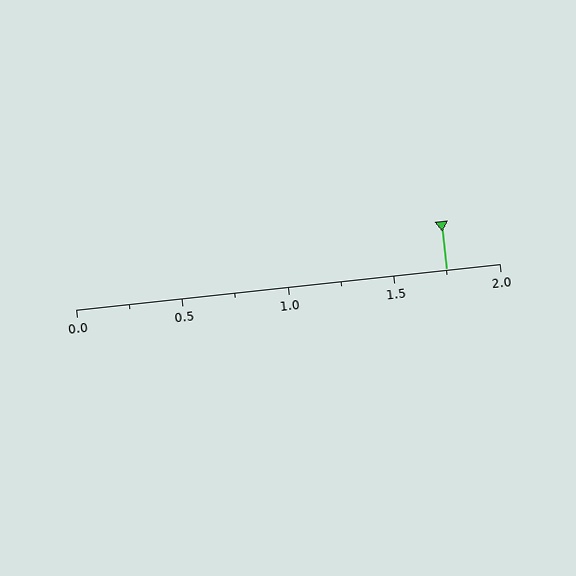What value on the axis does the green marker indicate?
The marker indicates approximately 1.75.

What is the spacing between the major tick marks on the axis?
The major ticks are spaced 0.5 apart.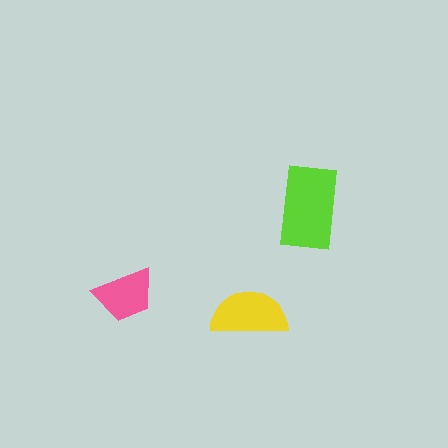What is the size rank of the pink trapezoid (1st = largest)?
3rd.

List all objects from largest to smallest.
The lime rectangle, the yellow semicircle, the pink trapezoid.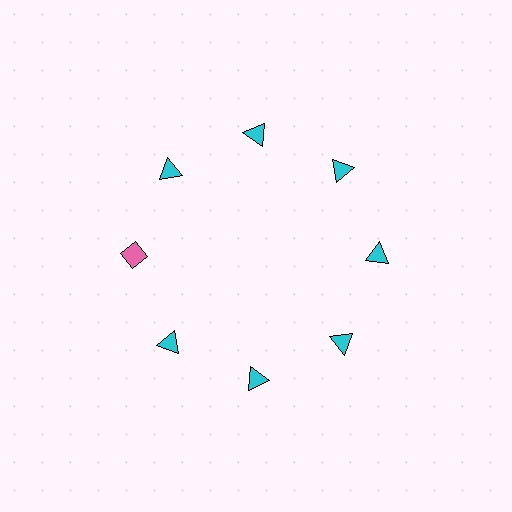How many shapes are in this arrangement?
There are 8 shapes arranged in a ring pattern.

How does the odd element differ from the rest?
It differs in both color (pink instead of cyan) and shape (diamond instead of triangle).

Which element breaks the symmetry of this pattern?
The pink diamond at roughly the 9 o'clock position breaks the symmetry. All other shapes are cyan triangles.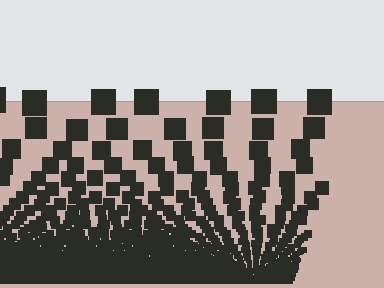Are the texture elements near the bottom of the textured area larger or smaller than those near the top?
Smaller. The gradient is inverted — elements near the bottom are smaller and denser.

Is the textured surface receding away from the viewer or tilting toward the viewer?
The surface appears to tilt toward the viewer. Texture elements get larger and sparser toward the top.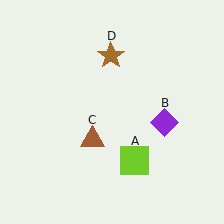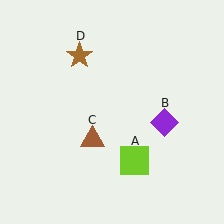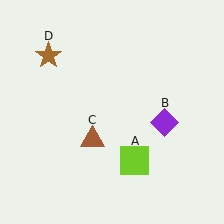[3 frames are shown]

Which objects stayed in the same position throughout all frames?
Lime square (object A) and purple diamond (object B) and brown triangle (object C) remained stationary.